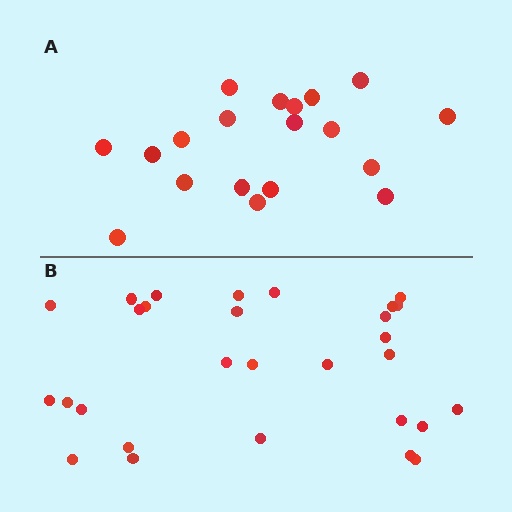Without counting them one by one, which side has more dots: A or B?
Region B (the bottom region) has more dots.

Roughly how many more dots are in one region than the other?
Region B has roughly 10 or so more dots than region A.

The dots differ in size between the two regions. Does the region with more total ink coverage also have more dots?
No. Region A has more total ink coverage because its dots are larger, but region B actually contains more individual dots. Total area can be misleading — the number of items is what matters here.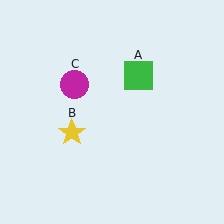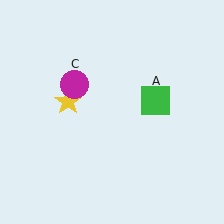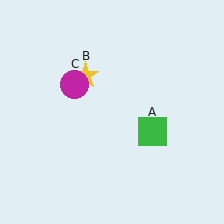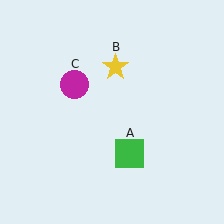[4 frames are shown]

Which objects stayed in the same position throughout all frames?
Magenta circle (object C) remained stationary.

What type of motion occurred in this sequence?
The green square (object A), yellow star (object B) rotated clockwise around the center of the scene.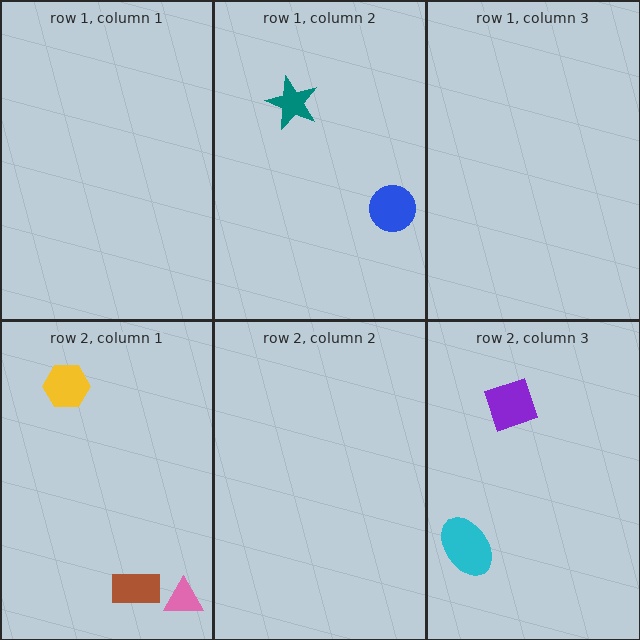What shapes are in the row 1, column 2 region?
The teal star, the blue circle.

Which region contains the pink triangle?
The row 2, column 1 region.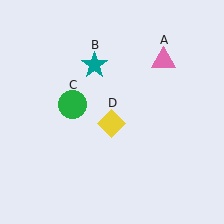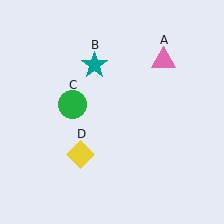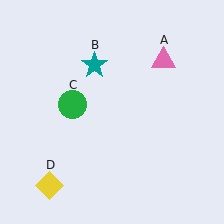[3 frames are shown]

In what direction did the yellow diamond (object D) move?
The yellow diamond (object D) moved down and to the left.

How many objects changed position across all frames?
1 object changed position: yellow diamond (object D).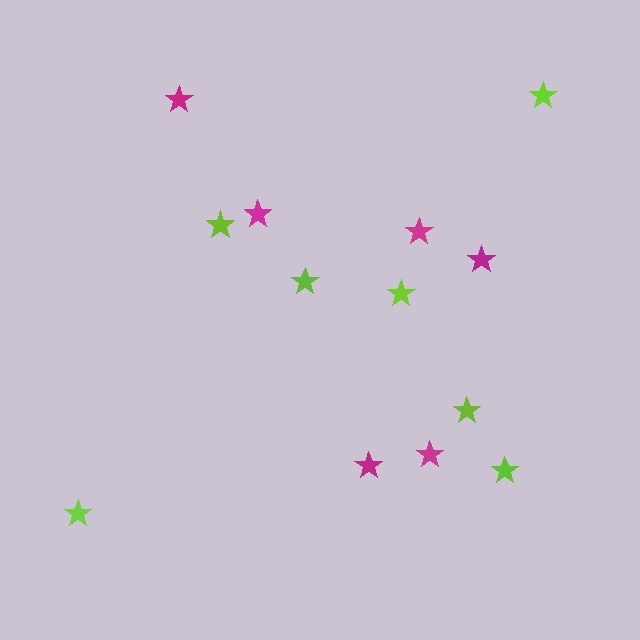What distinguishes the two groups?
There are 2 groups: one group of lime stars (7) and one group of magenta stars (6).